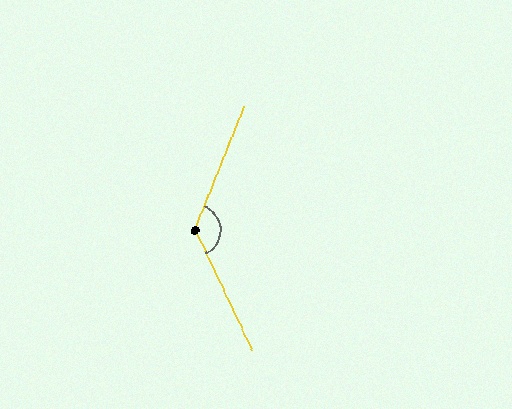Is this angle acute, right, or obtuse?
It is obtuse.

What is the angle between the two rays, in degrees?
Approximately 133 degrees.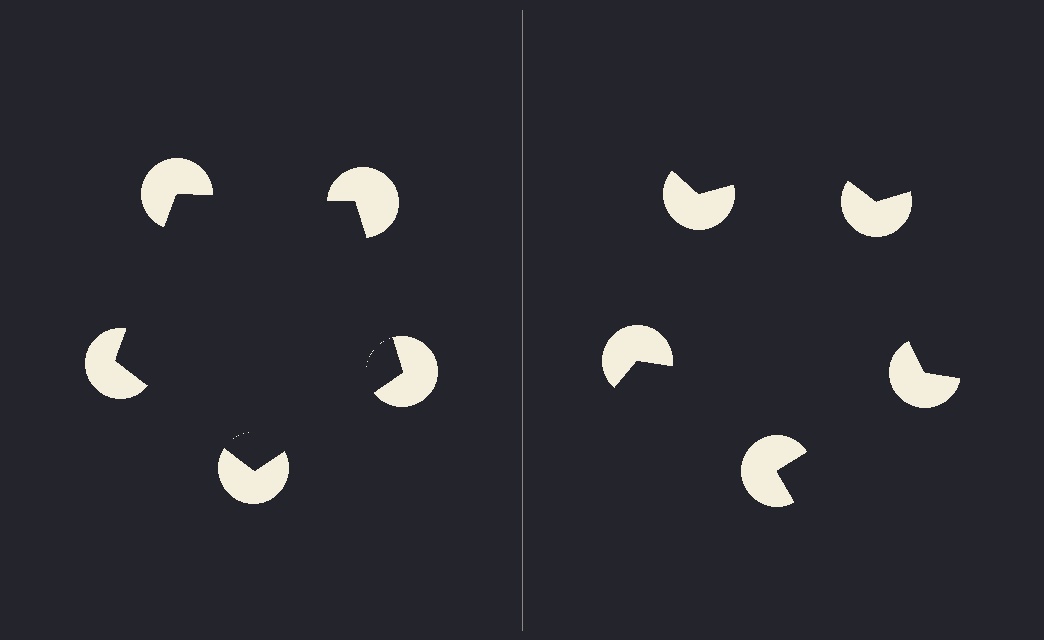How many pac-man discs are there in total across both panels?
10 — 5 on each side.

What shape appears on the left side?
An illusory pentagon.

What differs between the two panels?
The pac-man discs are positioned identically on both sides; only the wedge orientations differ. On the left they align to a pentagon; on the right they are misaligned.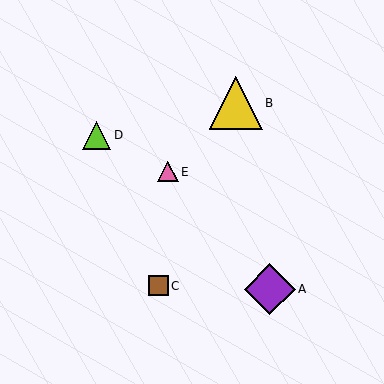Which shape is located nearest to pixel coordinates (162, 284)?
The brown square (labeled C) at (158, 286) is nearest to that location.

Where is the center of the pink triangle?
The center of the pink triangle is at (168, 172).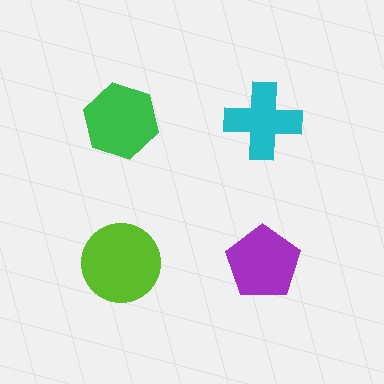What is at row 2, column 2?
A purple pentagon.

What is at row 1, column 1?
A green hexagon.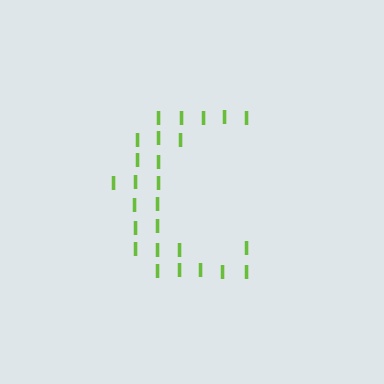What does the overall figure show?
The overall figure shows the letter C.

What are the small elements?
The small elements are letter I's.